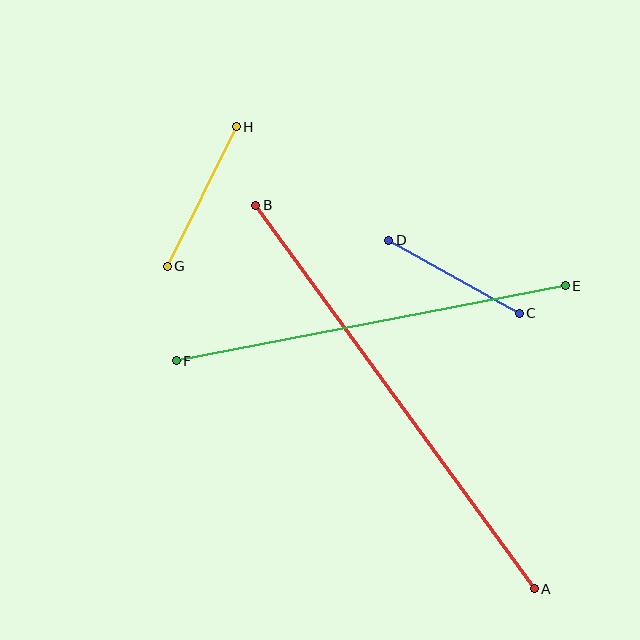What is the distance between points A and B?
The distance is approximately 474 pixels.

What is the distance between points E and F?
The distance is approximately 396 pixels.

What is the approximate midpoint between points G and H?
The midpoint is at approximately (202, 196) pixels.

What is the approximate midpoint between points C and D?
The midpoint is at approximately (454, 277) pixels.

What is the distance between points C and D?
The distance is approximately 150 pixels.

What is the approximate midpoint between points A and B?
The midpoint is at approximately (395, 397) pixels.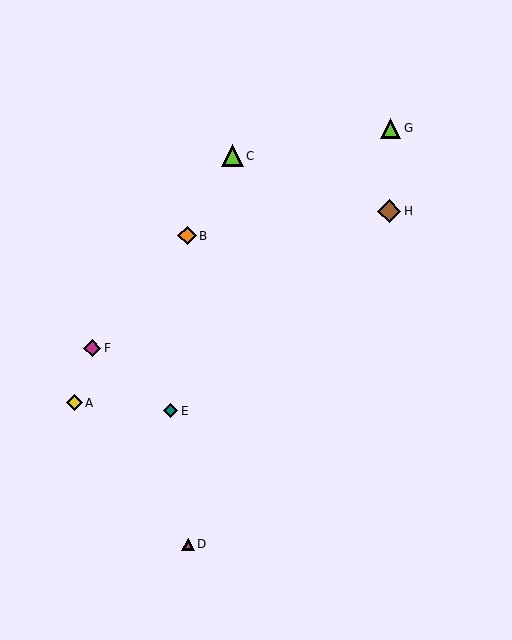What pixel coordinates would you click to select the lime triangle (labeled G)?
Click at (391, 128) to select the lime triangle G.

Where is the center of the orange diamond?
The center of the orange diamond is at (187, 236).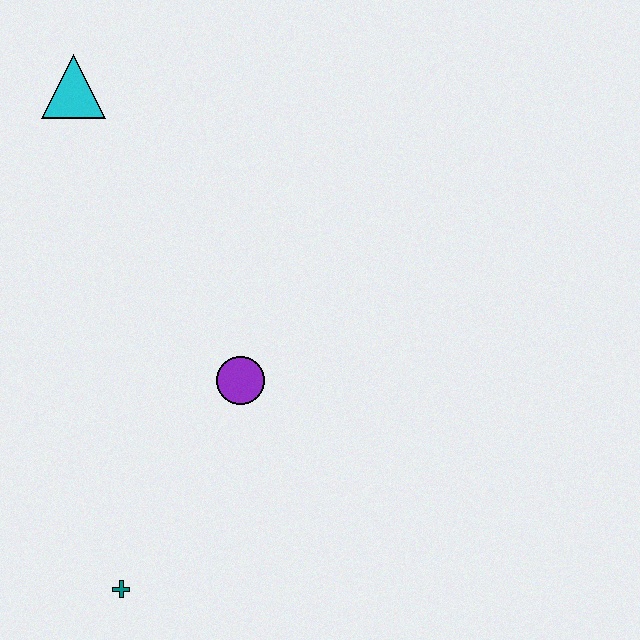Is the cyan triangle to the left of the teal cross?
Yes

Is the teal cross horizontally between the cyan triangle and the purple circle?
Yes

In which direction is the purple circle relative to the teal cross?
The purple circle is above the teal cross.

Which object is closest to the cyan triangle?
The purple circle is closest to the cyan triangle.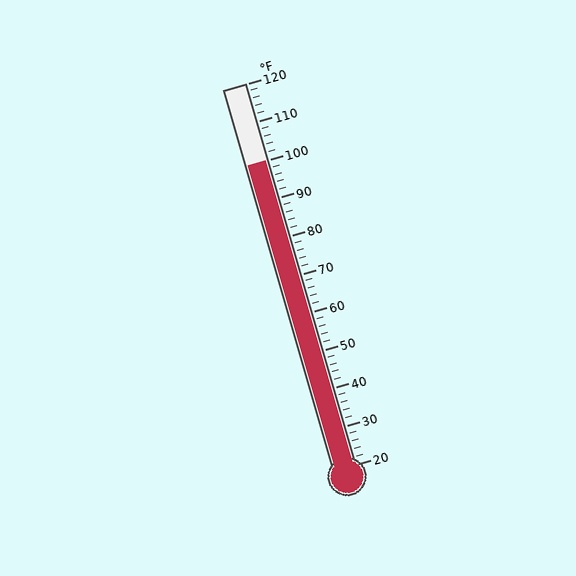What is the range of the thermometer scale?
The thermometer scale ranges from 20°F to 120°F.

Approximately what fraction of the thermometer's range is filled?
The thermometer is filled to approximately 80% of its range.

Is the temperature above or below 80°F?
The temperature is above 80°F.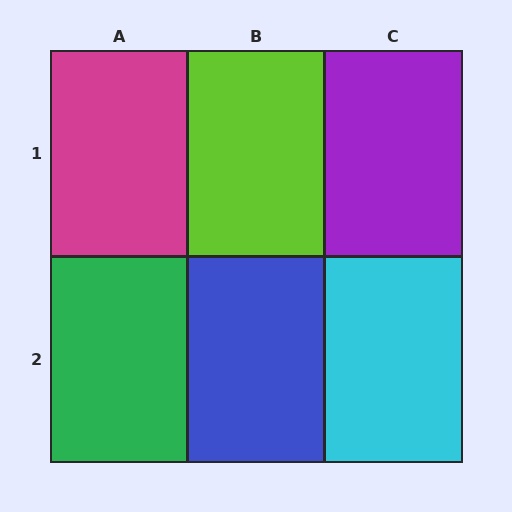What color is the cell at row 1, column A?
Magenta.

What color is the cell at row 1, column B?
Lime.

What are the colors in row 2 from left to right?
Green, blue, cyan.